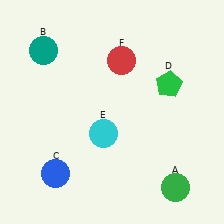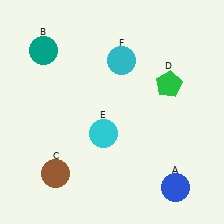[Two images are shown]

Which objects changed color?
A changed from green to blue. C changed from blue to brown. F changed from red to cyan.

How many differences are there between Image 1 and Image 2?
There are 3 differences between the two images.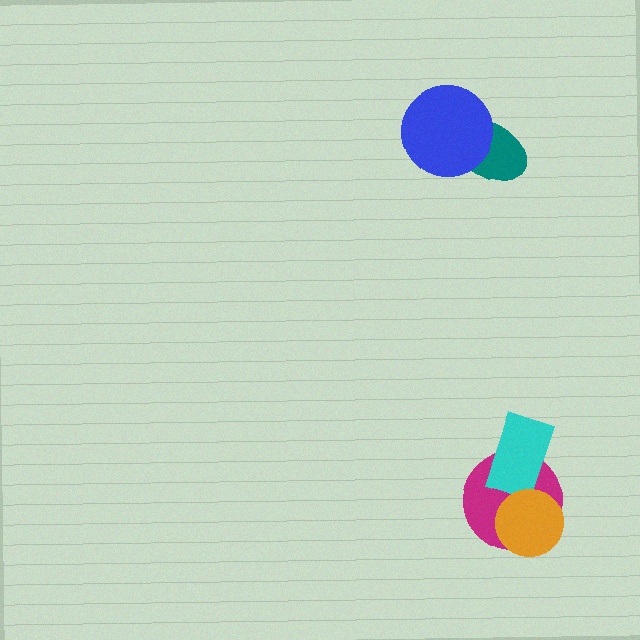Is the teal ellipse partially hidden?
Yes, it is partially covered by another shape.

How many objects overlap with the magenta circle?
2 objects overlap with the magenta circle.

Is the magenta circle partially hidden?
Yes, it is partially covered by another shape.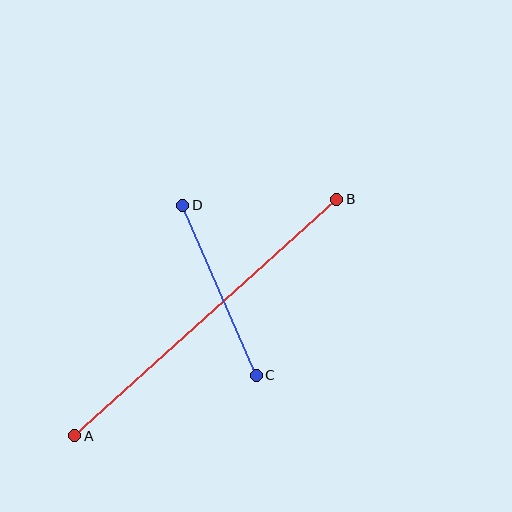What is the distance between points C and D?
The distance is approximately 185 pixels.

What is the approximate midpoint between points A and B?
The midpoint is at approximately (206, 317) pixels.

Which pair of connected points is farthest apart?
Points A and B are farthest apart.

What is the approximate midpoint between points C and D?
The midpoint is at approximately (220, 290) pixels.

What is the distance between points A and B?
The distance is approximately 353 pixels.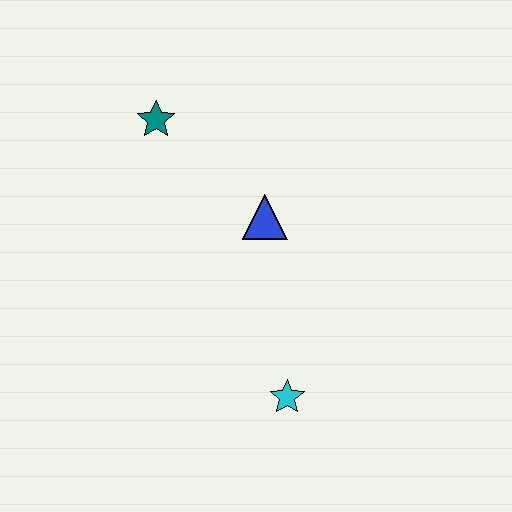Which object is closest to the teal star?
The blue triangle is closest to the teal star.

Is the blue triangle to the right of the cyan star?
No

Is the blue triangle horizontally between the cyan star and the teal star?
Yes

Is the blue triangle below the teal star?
Yes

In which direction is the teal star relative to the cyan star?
The teal star is above the cyan star.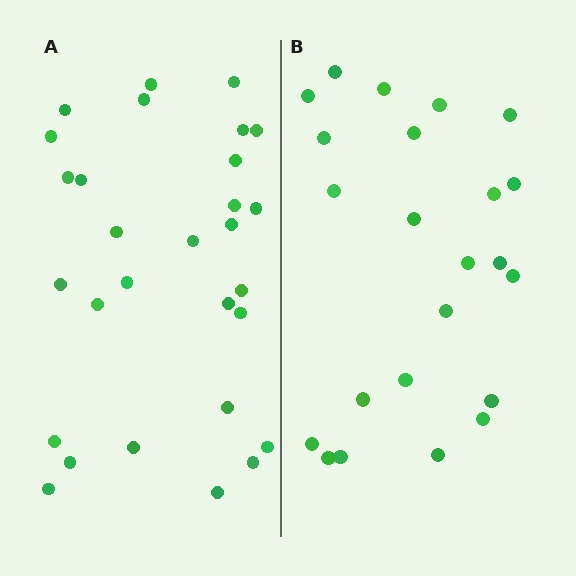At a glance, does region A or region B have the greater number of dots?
Region A (the left region) has more dots.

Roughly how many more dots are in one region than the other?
Region A has about 6 more dots than region B.